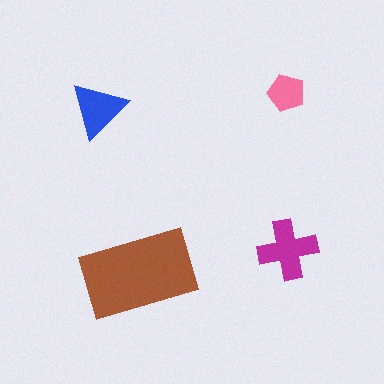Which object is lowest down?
The brown rectangle is bottommost.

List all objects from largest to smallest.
The brown rectangle, the magenta cross, the blue triangle, the pink pentagon.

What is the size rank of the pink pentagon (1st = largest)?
4th.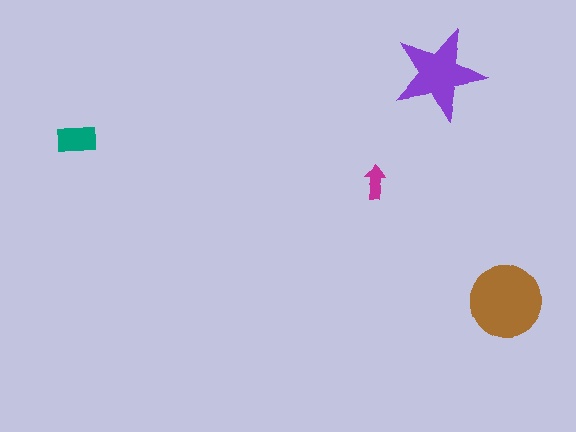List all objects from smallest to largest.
The magenta arrow, the teal rectangle, the purple star, the brown circle.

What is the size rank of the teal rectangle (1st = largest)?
3rd.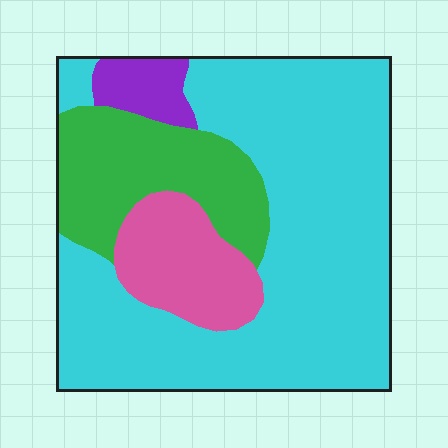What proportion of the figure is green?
Green takes up about one fifth (1/5) of the figure.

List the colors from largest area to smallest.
From largest to smallest: cyan, green, pink, purple.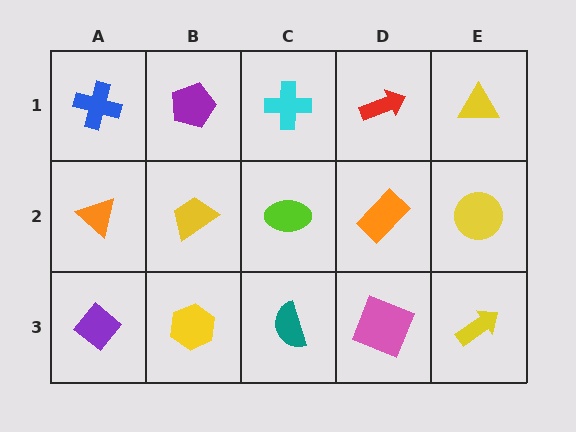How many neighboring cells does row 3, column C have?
3.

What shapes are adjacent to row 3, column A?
An orange triangle (row 2, column A), a yellow hexagon (row 3, column B).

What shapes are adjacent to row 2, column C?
A cyan cross (row 1, column C), a teal semicircle (row 3, column C), a yellow trapezoid (row 2, column B), an orange rectangle (row 2, column D).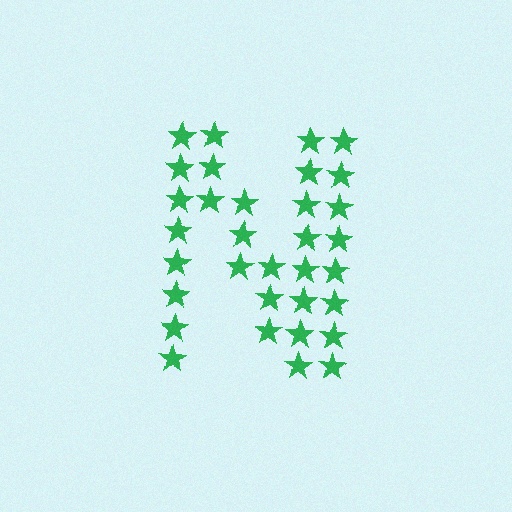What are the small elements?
The small elements are stars.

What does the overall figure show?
The overall figure shows the letter N.